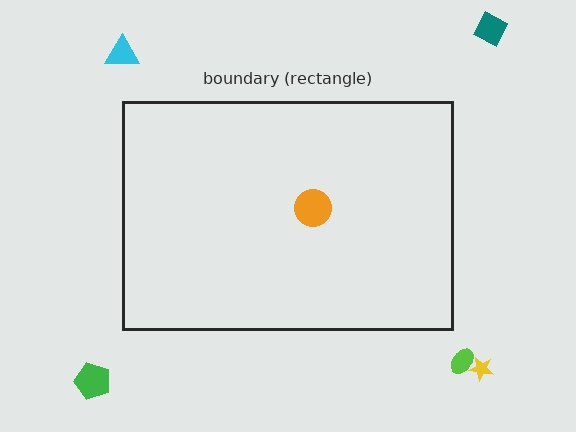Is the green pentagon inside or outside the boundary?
Outside.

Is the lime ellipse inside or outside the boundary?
Outside.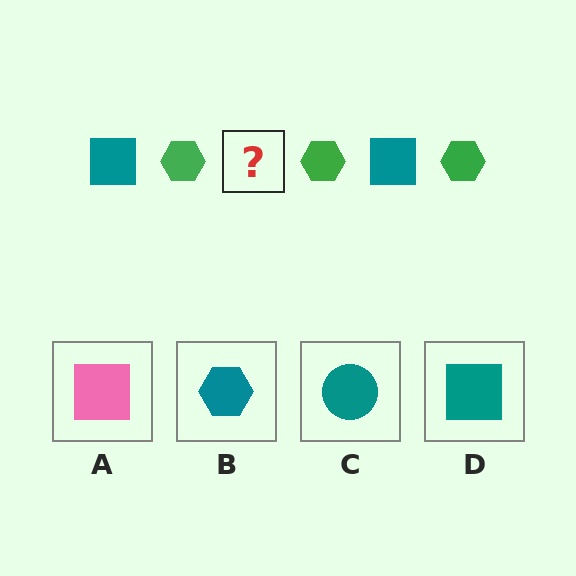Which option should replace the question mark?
Option D.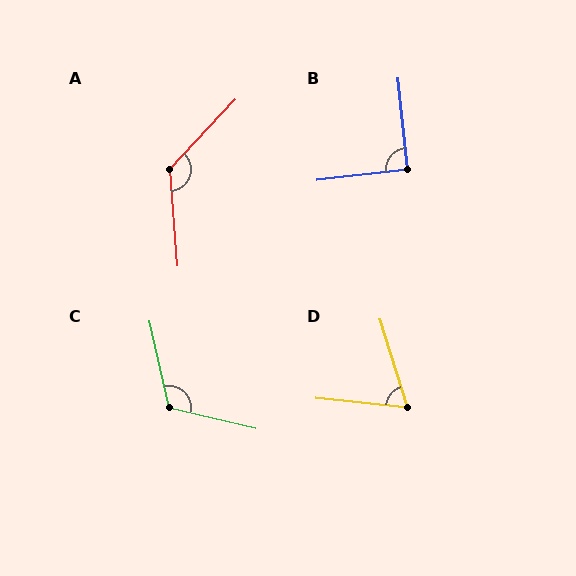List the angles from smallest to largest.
D (66°), B (90°), C (116°), A (132°).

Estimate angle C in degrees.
Approximately 116 degrees.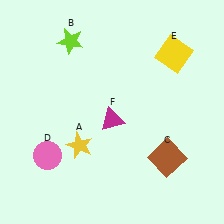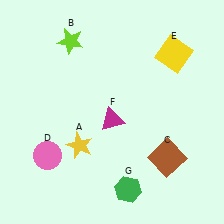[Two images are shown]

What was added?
A green hexagon (G) was added in Image 2.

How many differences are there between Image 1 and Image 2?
There is 1 difference between the two images.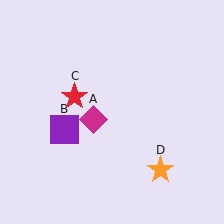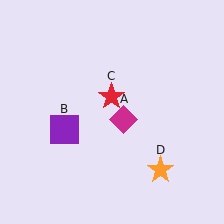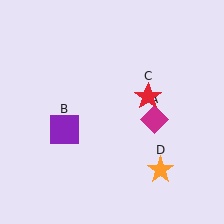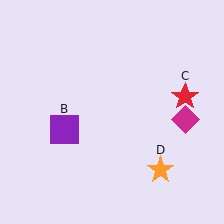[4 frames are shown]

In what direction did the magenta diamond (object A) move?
The magenta diamond (object A) moved right.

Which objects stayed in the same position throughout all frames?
Purple square (object B) and orange star (object D) remained stationary.